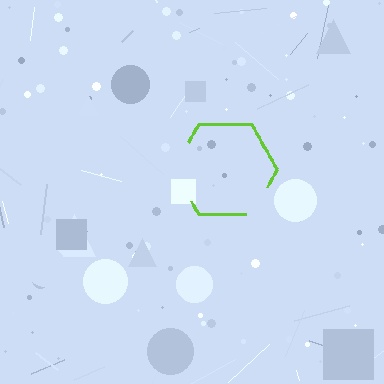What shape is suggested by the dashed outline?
The dashed outline suggests a hexagon.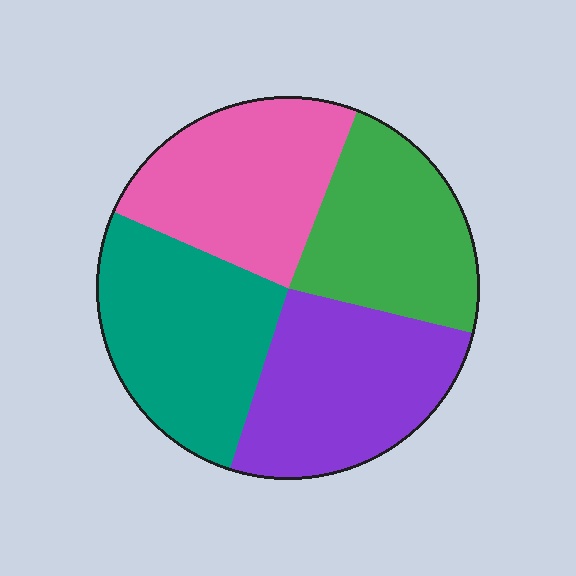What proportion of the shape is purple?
Purple takes up about one quarter (1/4) of the shape.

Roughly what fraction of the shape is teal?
Teal takes up between a sixth and a third of the shape.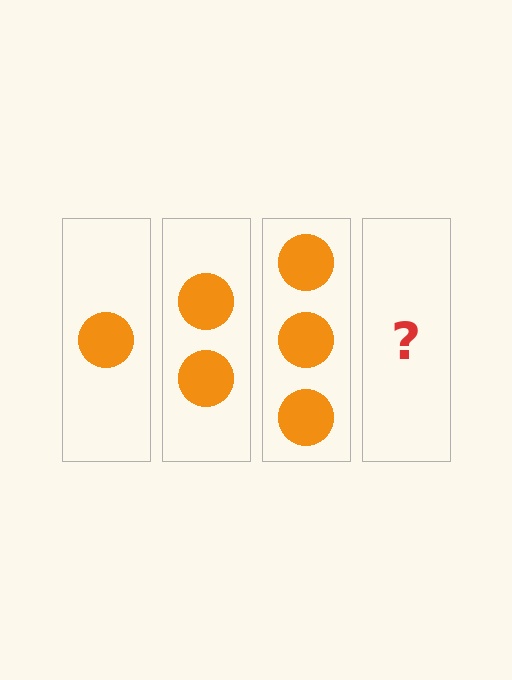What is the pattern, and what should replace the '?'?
The pattern is that each step adds one more circle. The '?' should be 4 circles.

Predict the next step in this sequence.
The next step is 4 circles.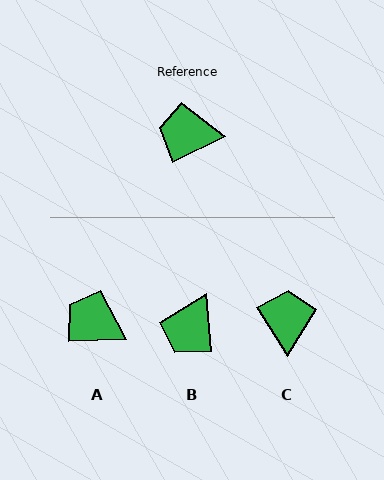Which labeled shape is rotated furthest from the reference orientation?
C, about 83 degrees away.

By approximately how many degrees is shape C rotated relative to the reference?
Approximately 83 degrees clockwise.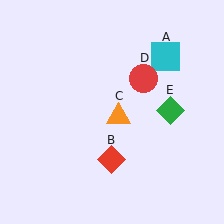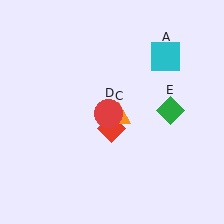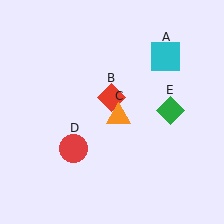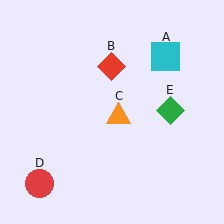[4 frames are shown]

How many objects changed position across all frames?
2 objects changed position: red diamond (object B), red circle (object D).